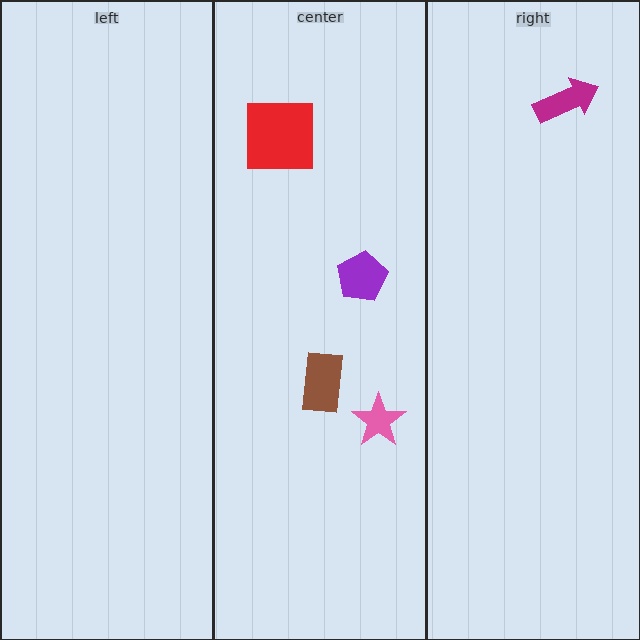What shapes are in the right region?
The magenta arrow.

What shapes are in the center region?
The red square, the brown rectangle, the purple pentagon, the pink star.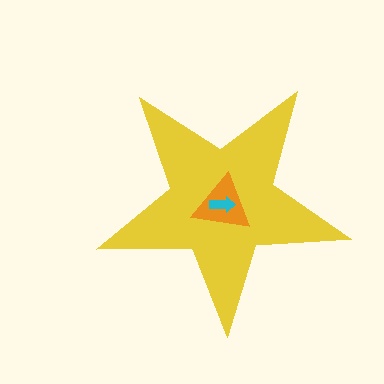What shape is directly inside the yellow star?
The orange triangle.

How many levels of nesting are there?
3.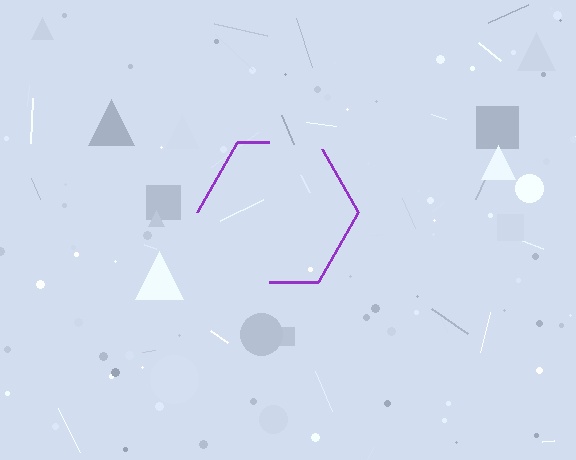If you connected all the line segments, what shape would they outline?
They would outline a hexagon.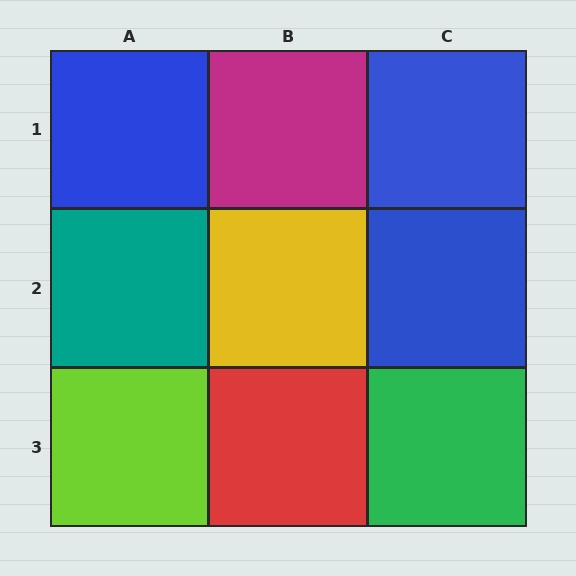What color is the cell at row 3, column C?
Green.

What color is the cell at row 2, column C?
Blue.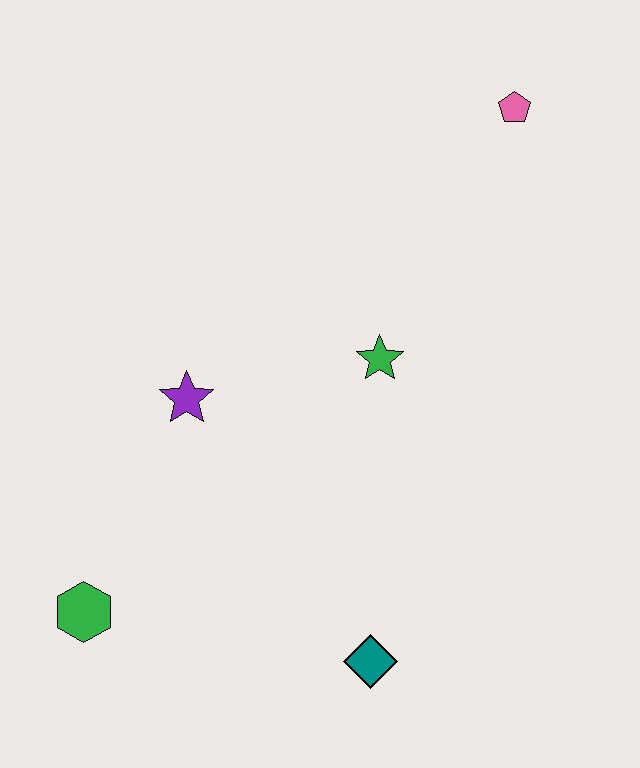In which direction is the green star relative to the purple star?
The green star is to the right of the purple star.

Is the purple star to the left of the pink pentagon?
Yes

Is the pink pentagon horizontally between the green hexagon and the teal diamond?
No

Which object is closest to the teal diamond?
The green hexagon is closest to the teal diamond.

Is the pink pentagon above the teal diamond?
Yes